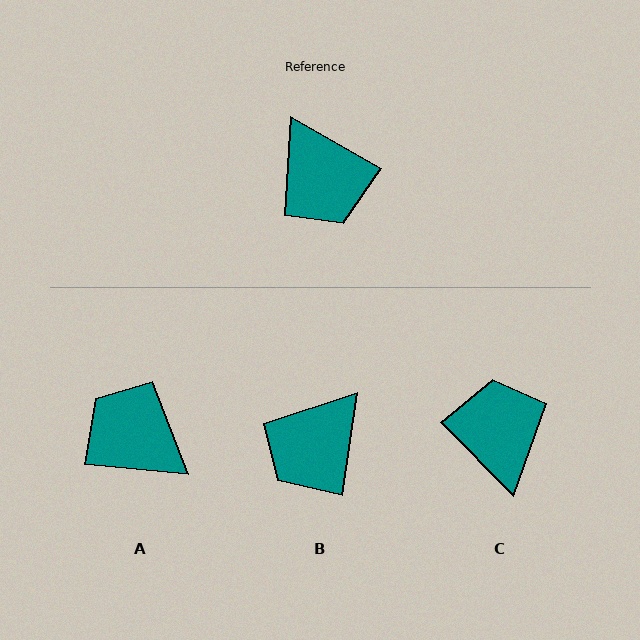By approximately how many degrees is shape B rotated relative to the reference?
Approximately 69 degrees clockwise.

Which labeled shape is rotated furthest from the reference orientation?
C, about 164 degrees away.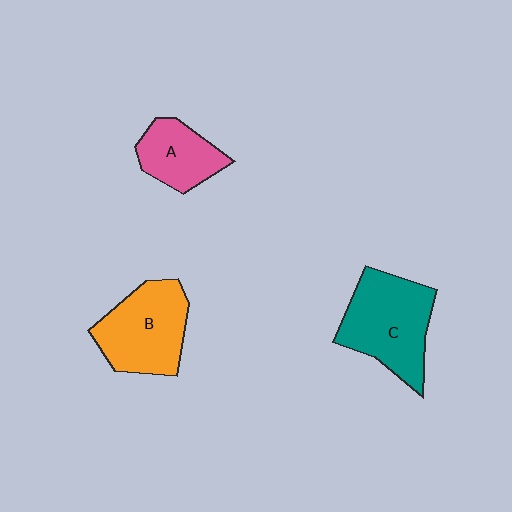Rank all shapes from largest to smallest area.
From largest to smallest: C (teal), B (orange), A (pink).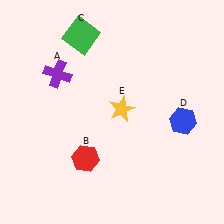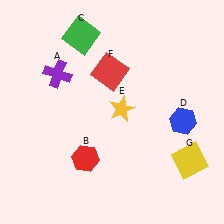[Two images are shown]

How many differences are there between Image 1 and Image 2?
There are 2 differences between the two images.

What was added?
A red square (F), a yellow square (G) were added in Image 2.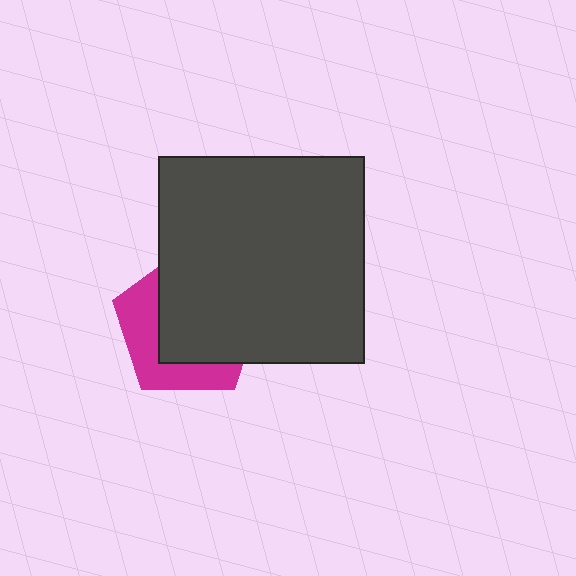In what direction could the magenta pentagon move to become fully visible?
The magenta pentagon could move toward the lower-left. That would shift it out from behind the dark gray square entirely.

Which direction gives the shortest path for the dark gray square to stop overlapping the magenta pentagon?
Moving toward the upper-right gives the shortest separation.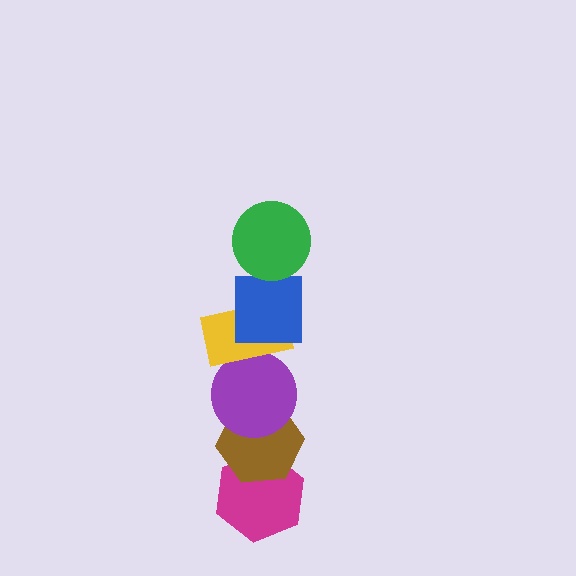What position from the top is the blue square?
The blue square is 2nd from the top.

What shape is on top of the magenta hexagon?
The brown hexagon is on top of the magenta hexagon.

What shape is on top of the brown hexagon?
The purple circle is on top of the brown hexagon.